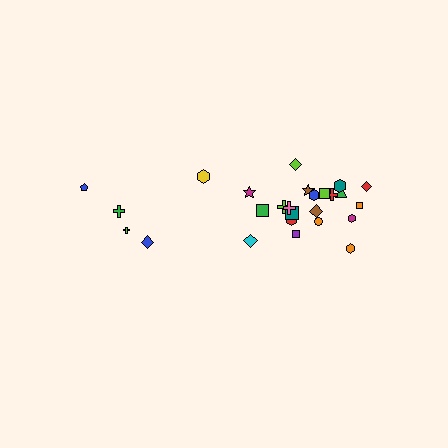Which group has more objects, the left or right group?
The right group.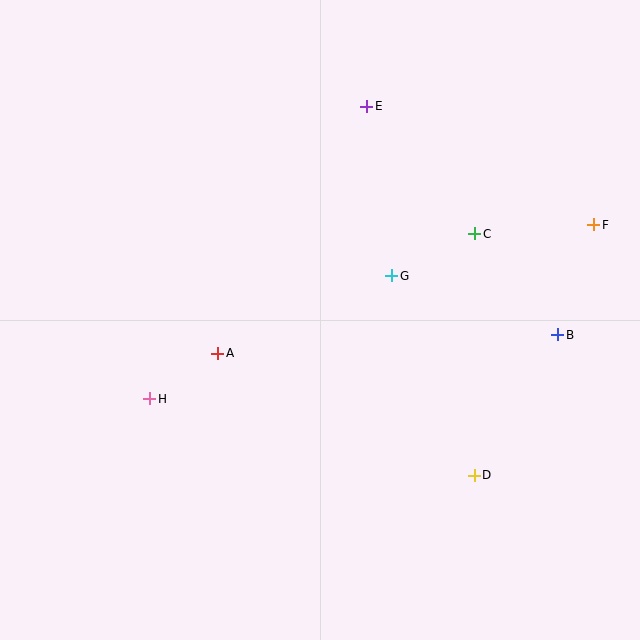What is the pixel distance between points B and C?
The distance between B and C is 131 pixels.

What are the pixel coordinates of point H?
Point H is at (150, 399).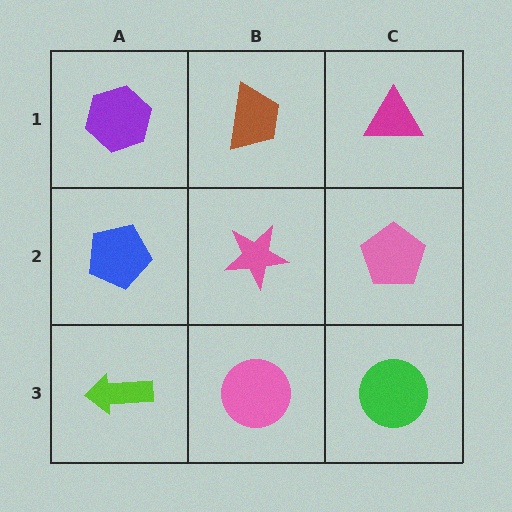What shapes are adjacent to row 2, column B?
A brown trapezoid (row 1, column B), a pink circle (row 3, column B), a blue pentagon (row 2, column A), a pink pentagon (row 2, column C).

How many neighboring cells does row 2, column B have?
4.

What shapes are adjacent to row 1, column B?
A pink star (row 2, column B), a purple hexagon (row 1, column A), a magenta triangle (row 1, column C).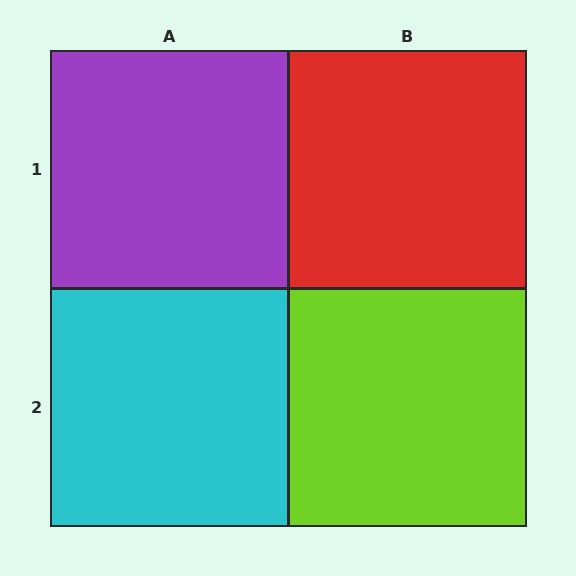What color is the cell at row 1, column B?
Red.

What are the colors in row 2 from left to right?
Cyan, lime.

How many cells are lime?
1 cell is lime.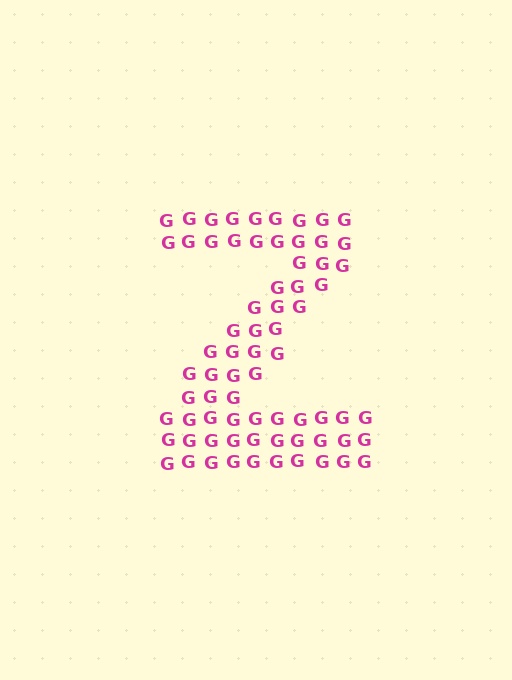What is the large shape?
The large shape is the letter Z.